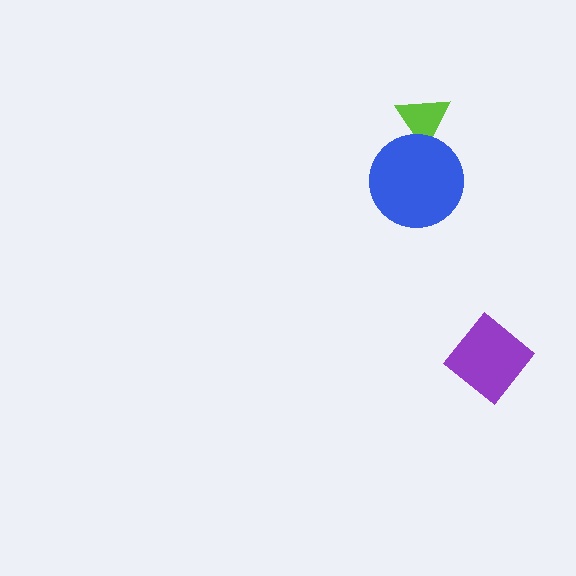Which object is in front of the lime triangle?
The blue circle is in front of the lime triangle.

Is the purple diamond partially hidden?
No, no other shape covers it.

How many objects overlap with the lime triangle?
1 object overlaps with the lime triangle.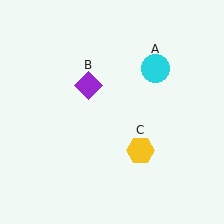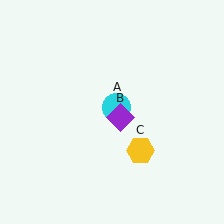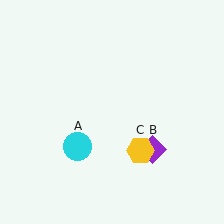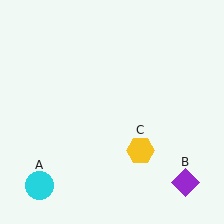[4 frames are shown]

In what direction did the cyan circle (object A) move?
The cyan circle (object A) moved down and to the left.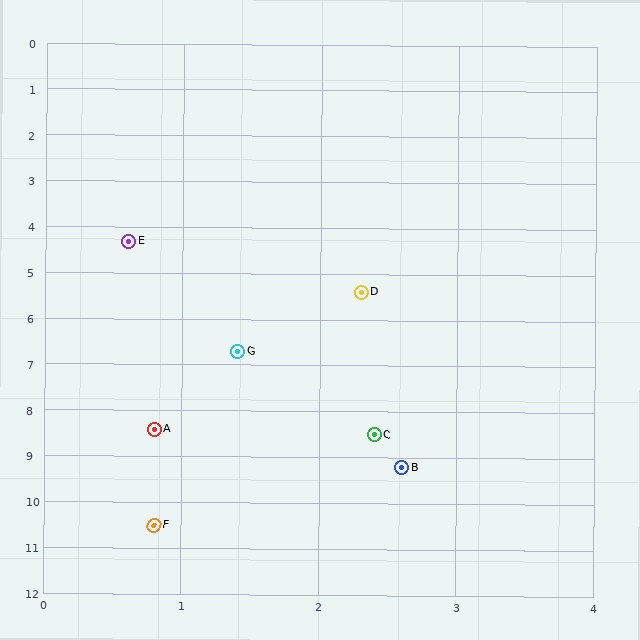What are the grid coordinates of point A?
Point A is at approximately (0.8, 8.4).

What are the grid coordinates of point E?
Point E is at approximately (0.6, 4.3).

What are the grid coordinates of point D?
Point D is at approximately (2.3, 5.4).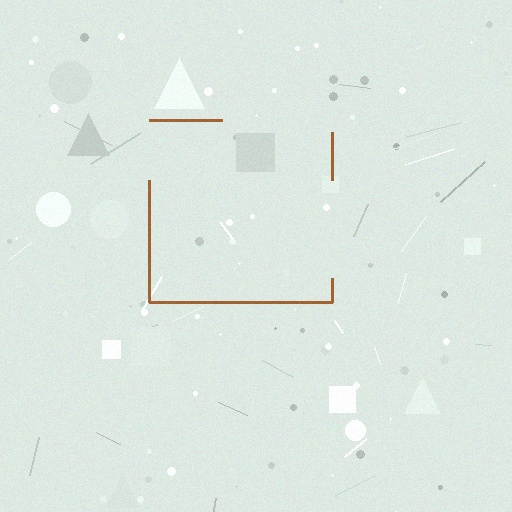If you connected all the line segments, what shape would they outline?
They would outline a square.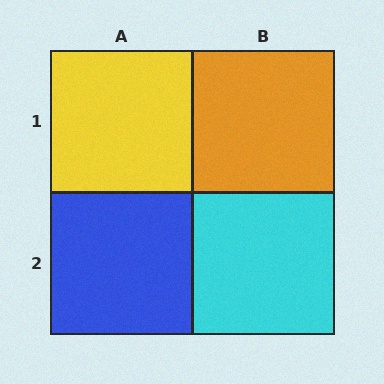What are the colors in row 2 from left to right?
Blue, cyan.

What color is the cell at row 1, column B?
Orange.